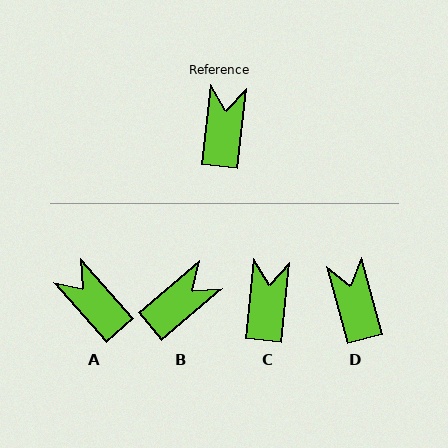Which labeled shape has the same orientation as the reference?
C.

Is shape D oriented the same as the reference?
No, it is off by about 21 degrees.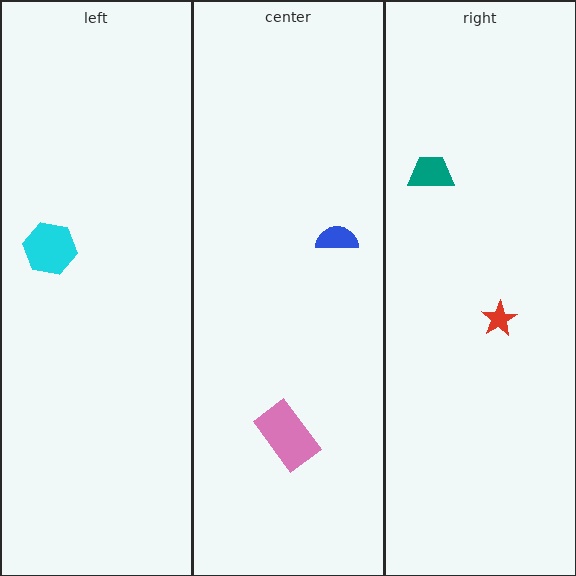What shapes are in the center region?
The pink rectangle, the blue semicircle.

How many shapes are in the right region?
2.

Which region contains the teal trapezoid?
The right region.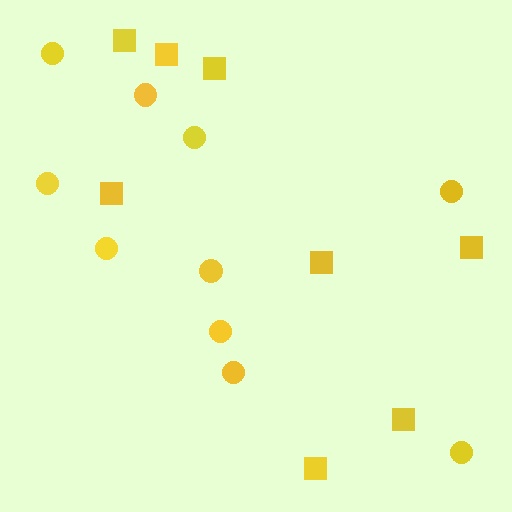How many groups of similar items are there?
There are 2 groups: one group of circles (10) and one group of squares (8).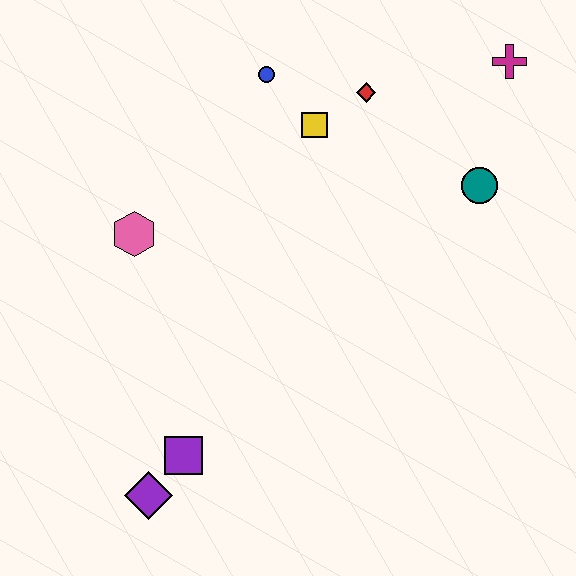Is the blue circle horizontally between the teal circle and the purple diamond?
Yes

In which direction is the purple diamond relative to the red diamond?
The purple diamond is below the red diamond.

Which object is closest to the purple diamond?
The purple square is closest to the purple diamond.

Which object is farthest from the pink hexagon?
The magenta cross is farthest from the pink hexagon.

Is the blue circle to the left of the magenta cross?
Yes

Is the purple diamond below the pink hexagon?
Yes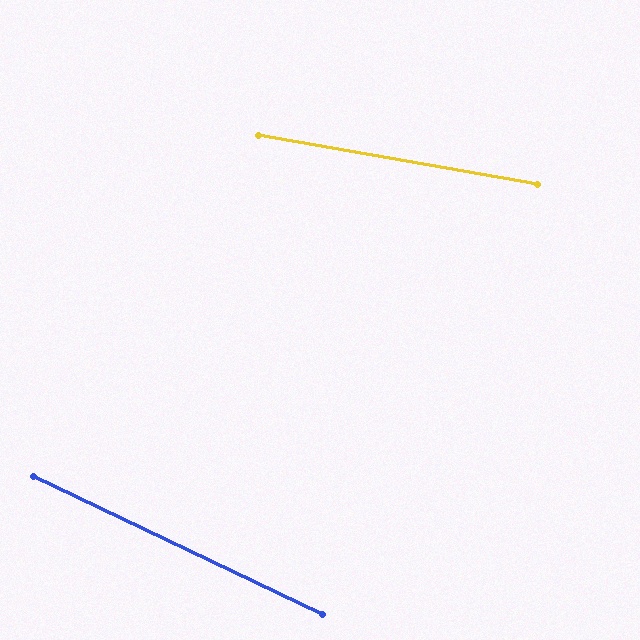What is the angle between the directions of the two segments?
Approximately 15 degrees.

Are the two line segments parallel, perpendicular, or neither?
Neither parallel nor perpendicular — they differ by about 15°.